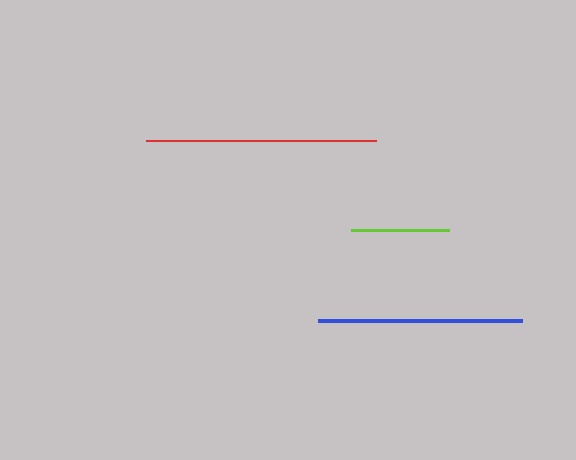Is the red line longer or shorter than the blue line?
The red line is longer than the blue line.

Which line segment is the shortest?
The lime line is the shortest at approximately 98 pixels.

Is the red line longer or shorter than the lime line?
The red line is longer than the lime line.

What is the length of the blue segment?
The blue segment is approximately 204 pixels long.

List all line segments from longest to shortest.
From longest to shortest: red, blue, lime.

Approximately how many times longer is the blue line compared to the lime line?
The blue line is approximately 2.1 times the length of the lime line.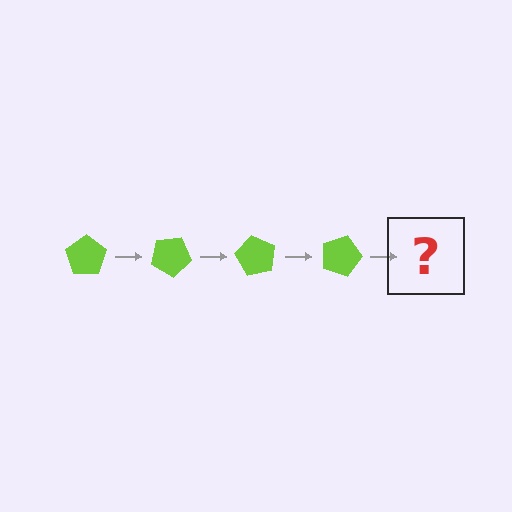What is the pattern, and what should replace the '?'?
The pattern is that the pentagon rotates 30 degrees each step. The '?' should be a lime pentagon rotated 120 degrees.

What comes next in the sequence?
The next element should be a lime pentagon rotated 120 degrees.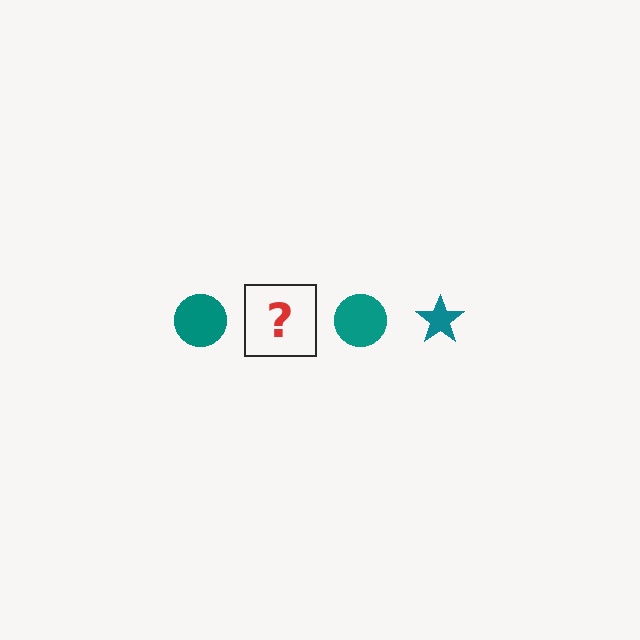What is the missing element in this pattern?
The missing element is a teal star.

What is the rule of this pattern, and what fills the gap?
The rule is that the pattern cycles through circle, star shapes in teal. The gap should be filled with a teal star.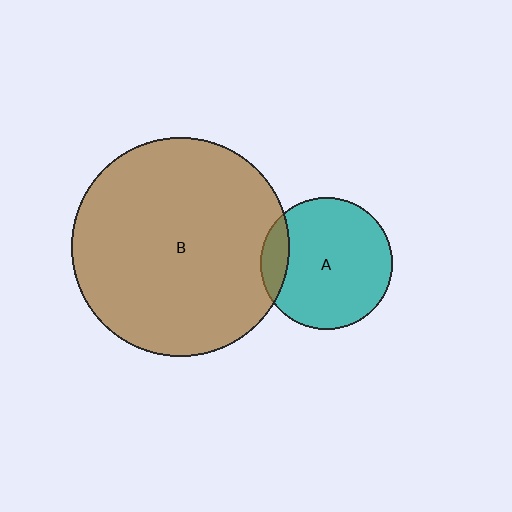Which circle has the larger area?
Circle B (brown).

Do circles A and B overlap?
Yes.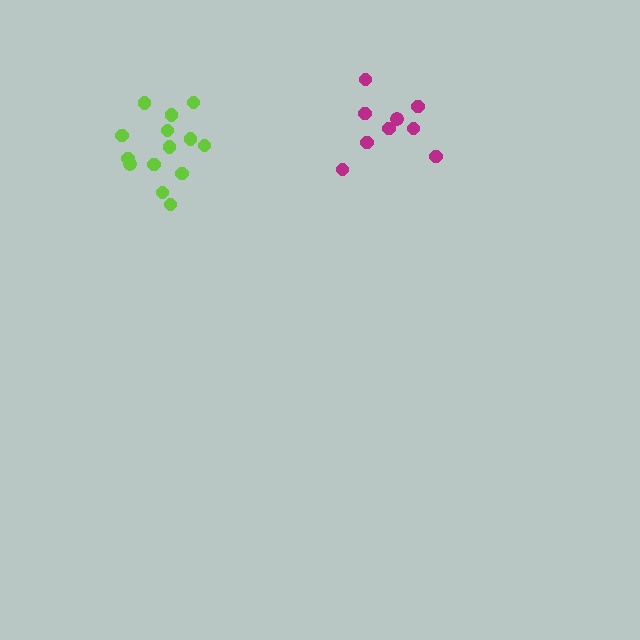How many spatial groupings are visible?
There are 2 spatial groupings.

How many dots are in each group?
Group 1: 14 dots, Group 2: 9 dots (23 total).